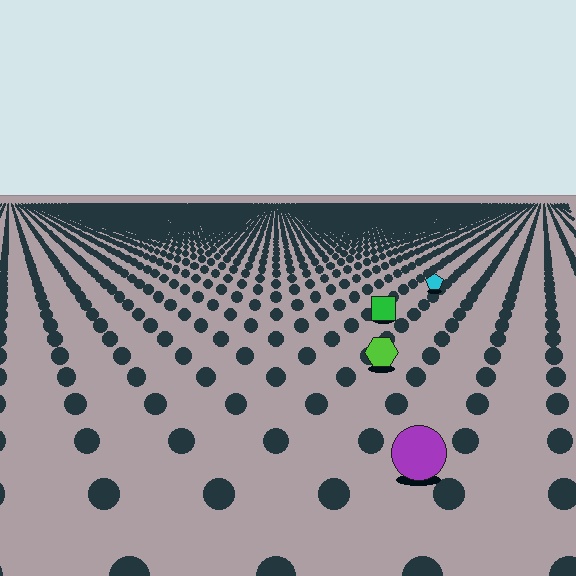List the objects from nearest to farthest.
From nearest to farthest: the purple circle, the lime hexagon, the green square, the cyan pentagon.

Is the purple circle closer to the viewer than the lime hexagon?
Yes. The purple circle is closer — you can tell from the texture gradient: the ground texture is coarser near it.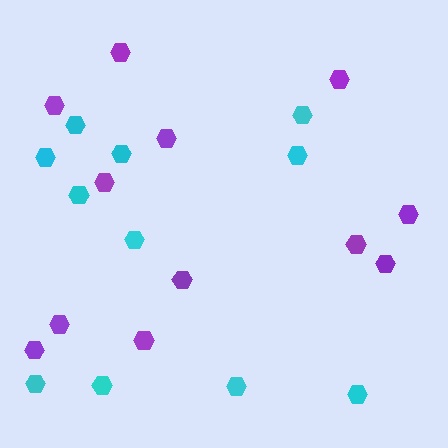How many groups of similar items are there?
There are 2 groups: one group of cyan hexagons (11) and one group of purple hexagons (12).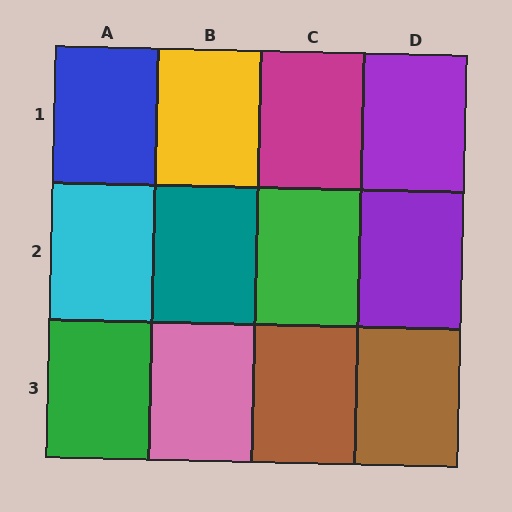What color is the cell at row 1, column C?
Magenta.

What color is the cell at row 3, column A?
Green.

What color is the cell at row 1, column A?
Blue.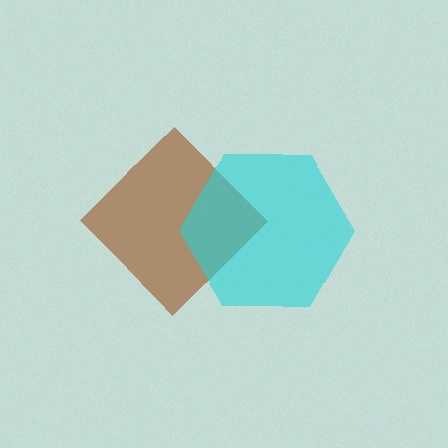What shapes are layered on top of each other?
The layered shapes are: a brown diamond, a cyan hexagon.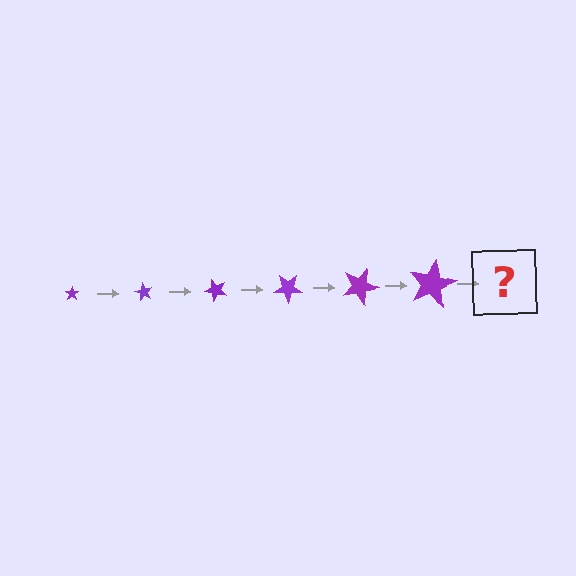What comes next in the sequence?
The next element should be a star, larger than the previous one and rotated 360 degrees from the start.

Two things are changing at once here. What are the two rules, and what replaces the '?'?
The two rules are that the star grows larger each step and it rotates 60 degrees each step. The '?' should be a star, larger than the previous one and rotated 360 degrees from the start.